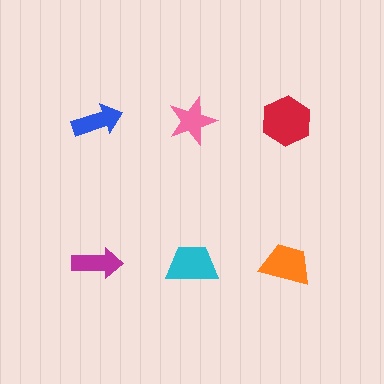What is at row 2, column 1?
A magenta arrow.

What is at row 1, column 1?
A blue arrow.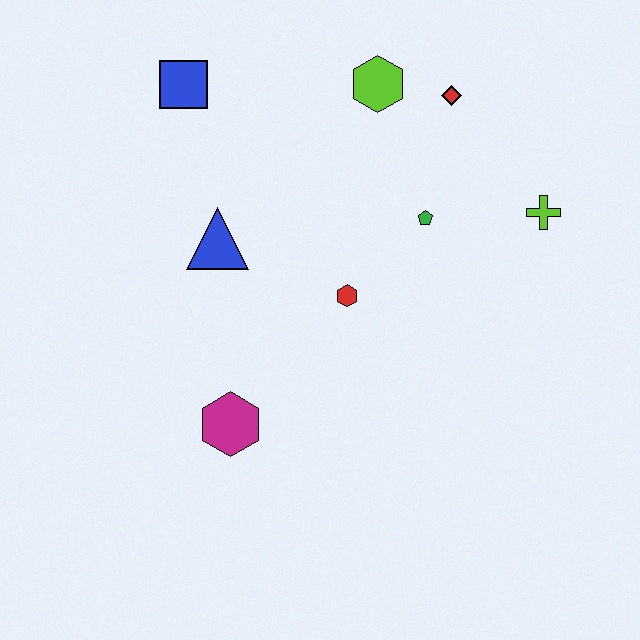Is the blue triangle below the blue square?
Yes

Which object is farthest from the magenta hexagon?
The red diamond is farthest from the magenta hexagon.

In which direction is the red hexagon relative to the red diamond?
The red hexagon is below the red diamond.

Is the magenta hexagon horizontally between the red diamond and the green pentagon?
No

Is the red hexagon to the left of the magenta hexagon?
No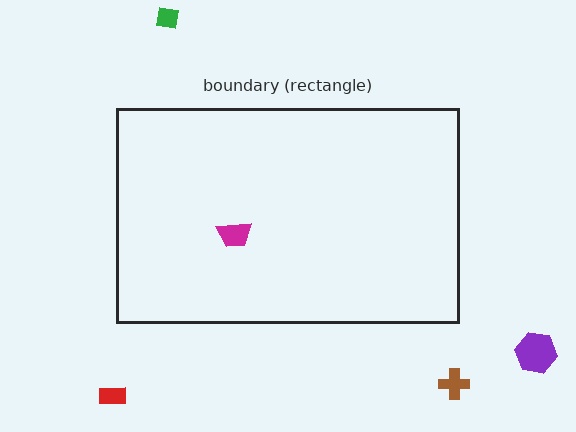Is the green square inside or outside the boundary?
Outside.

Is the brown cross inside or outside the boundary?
Outside.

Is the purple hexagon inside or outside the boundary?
Outside.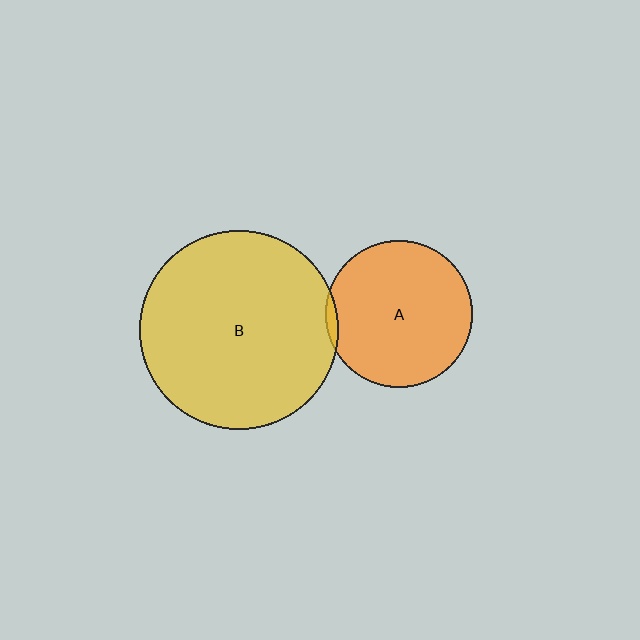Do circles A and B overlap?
Yes.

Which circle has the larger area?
Circle B (yellow).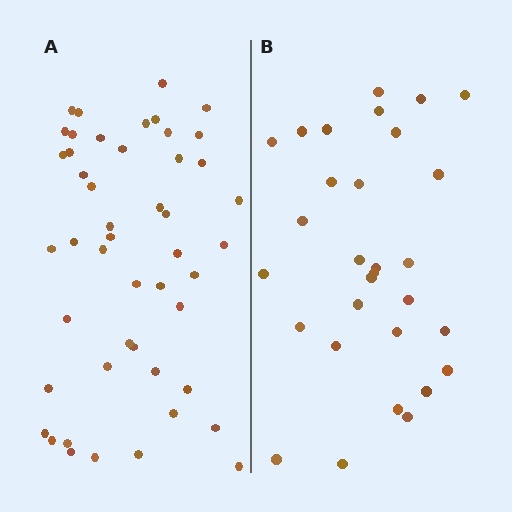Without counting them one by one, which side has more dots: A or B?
Region A (the left region) has more dots.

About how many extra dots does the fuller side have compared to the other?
Region A has approximately 20 more dots than region B.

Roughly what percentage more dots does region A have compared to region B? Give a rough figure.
About 60% more.